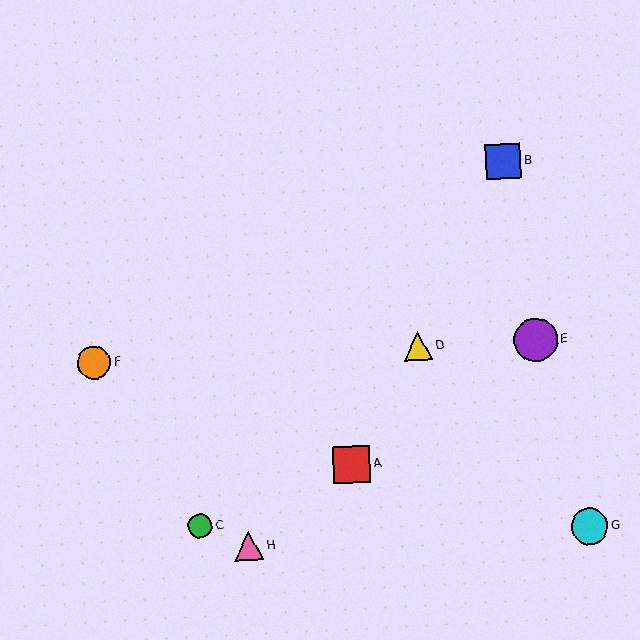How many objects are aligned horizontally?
3 objects (D, E, F) are aligned horizontally.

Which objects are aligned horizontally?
Objects D, E, F are aligned horizontally.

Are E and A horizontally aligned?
No, E is at y≈340 and A is at y≈465.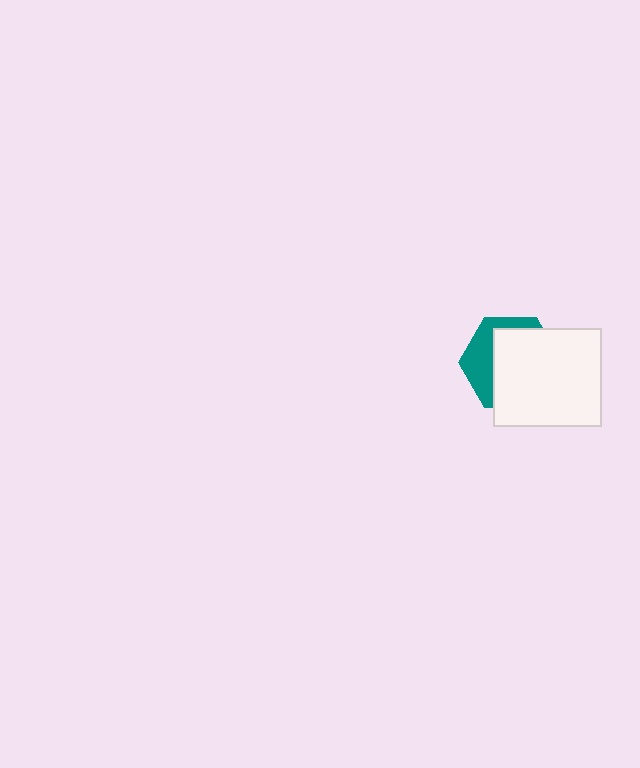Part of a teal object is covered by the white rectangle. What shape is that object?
It is a hexagon.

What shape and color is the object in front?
The object in front is a white rectangle.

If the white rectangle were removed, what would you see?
You would see the complete teal hexagon.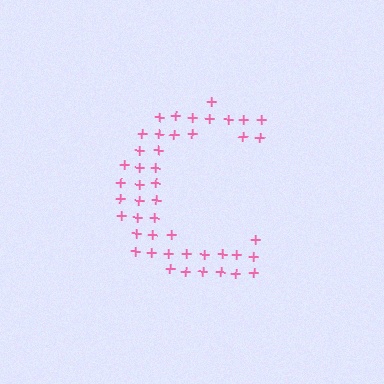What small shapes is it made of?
It is made of small plus signs.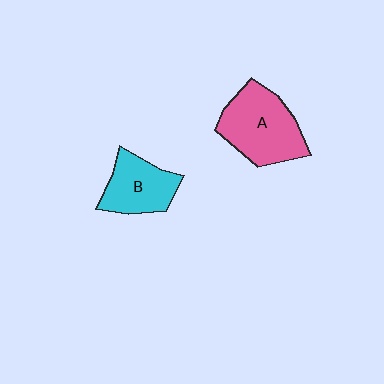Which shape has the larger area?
Shape A (pink).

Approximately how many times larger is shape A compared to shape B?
Approximately 1.4 times.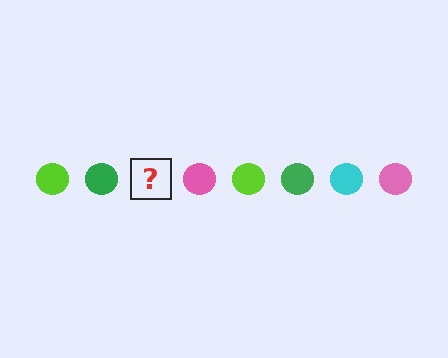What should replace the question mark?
The question mark should be replaced with a cyan circle.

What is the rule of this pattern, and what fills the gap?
The rule is that the pattern cycles through lime, green, cyan, pink circles. The gap should be filled with a cyan circle.